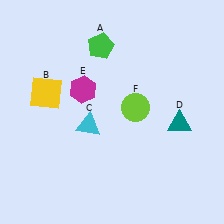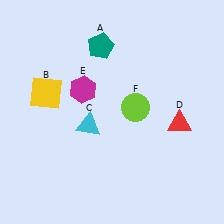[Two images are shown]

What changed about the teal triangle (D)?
In Image 1, D is teal. In Image 2, it changed to red.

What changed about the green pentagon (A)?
In Image 1, A is green. In Image 2, it changed to teal.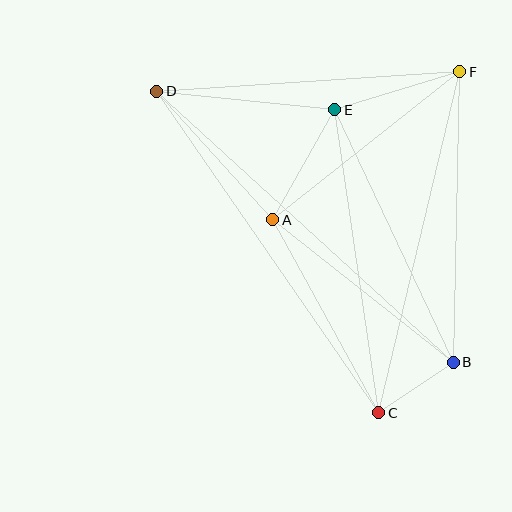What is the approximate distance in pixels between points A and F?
The distance between A and F is approximately 238 pixels.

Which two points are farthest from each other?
Points B and D are farthest from each other.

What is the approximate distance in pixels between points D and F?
The distance between D and F is approximately 303 pixels.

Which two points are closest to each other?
Points B and C are closest to each other.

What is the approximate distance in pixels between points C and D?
The distance between C and D is approximately 390 pixels.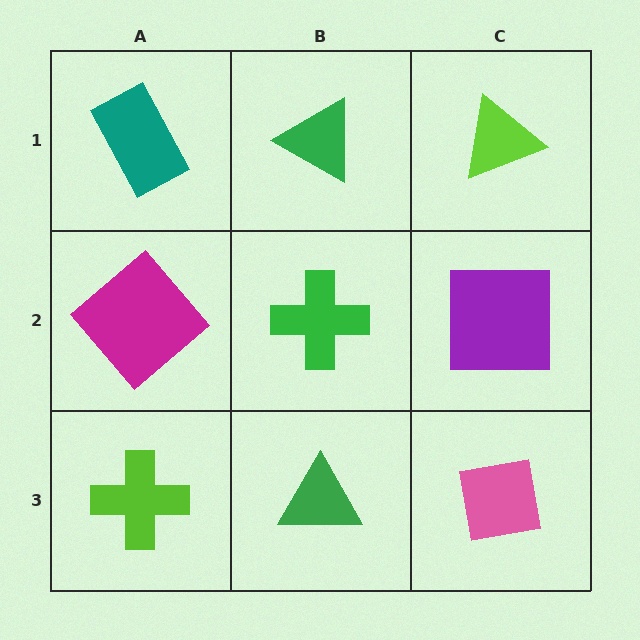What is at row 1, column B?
A green triangle.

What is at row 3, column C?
A pink square.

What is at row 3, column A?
A lime cross.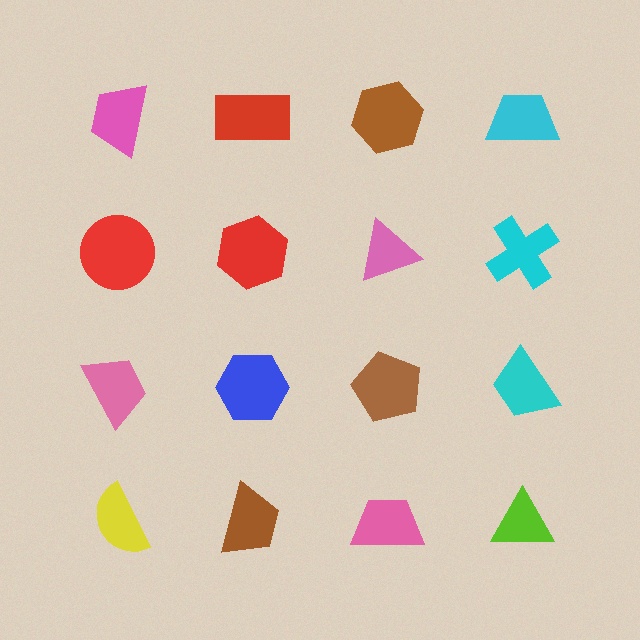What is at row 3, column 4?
A cyan trapezoid.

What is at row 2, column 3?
A pink triangle.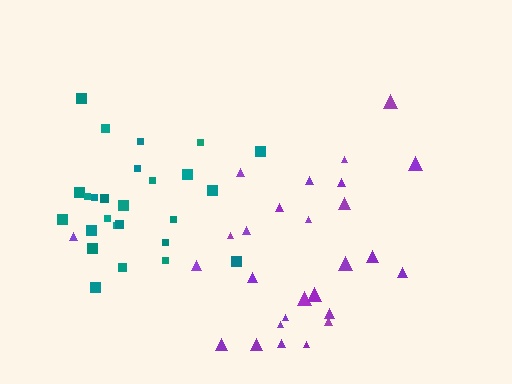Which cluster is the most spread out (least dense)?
Purple.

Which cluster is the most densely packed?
Teal.